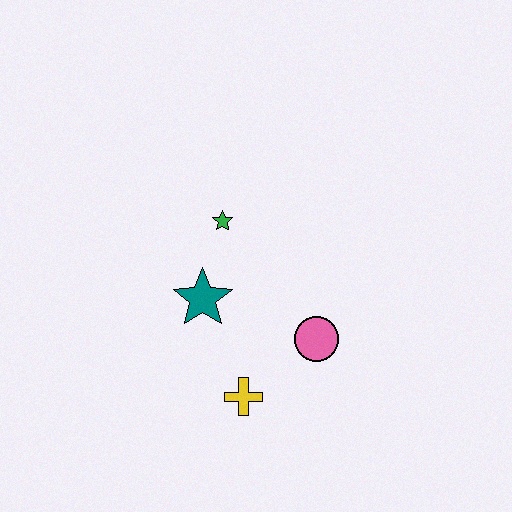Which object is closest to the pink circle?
The yellow cross is closest to the pink circle.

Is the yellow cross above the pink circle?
No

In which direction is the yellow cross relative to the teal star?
The yellow cross is below the teal star.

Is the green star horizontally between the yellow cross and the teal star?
Yes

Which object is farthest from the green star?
The yellow cross is farthest from the green star.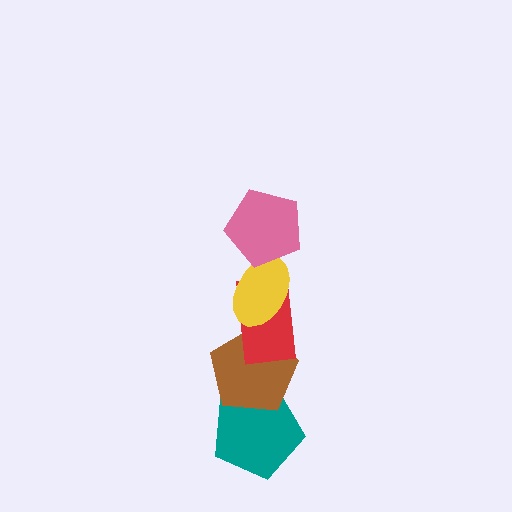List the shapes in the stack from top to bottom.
From top to bottom: the pink pentagon, the yellow ellipse, the red rectangle, the brown pentagon, the teal pentagon.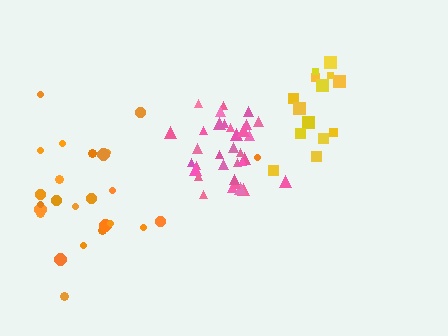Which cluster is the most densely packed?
Pink.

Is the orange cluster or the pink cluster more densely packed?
Pink.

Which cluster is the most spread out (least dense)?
Orange.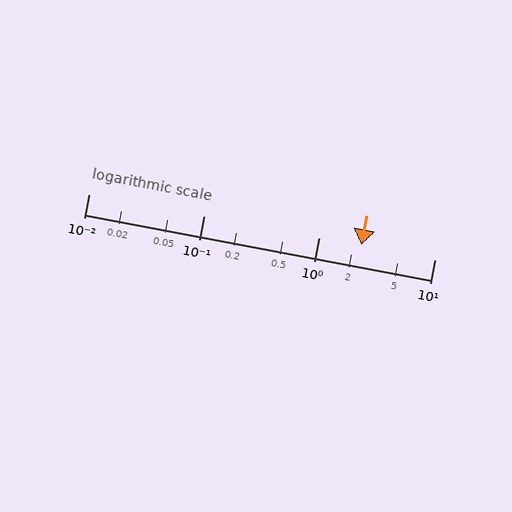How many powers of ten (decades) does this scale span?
The scale spans 3 decades, from 0.01 to 10.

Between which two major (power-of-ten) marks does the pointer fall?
The pointer is between 1 and 10.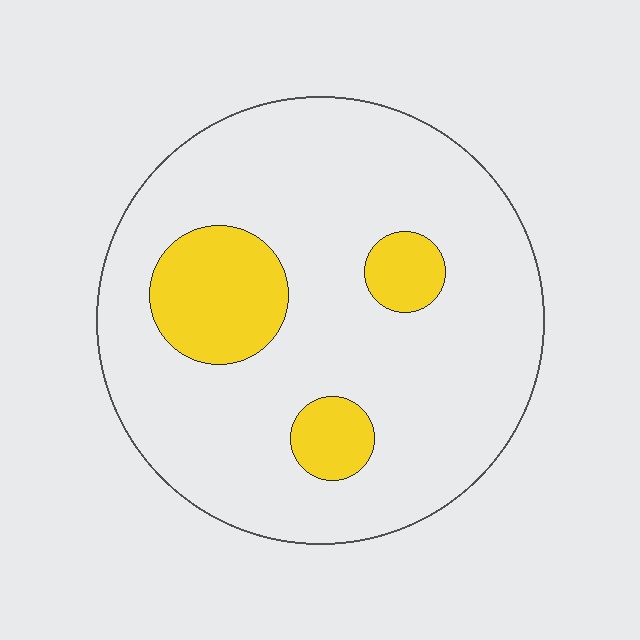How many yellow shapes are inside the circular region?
3.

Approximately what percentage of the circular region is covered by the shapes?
Approximately 15%.